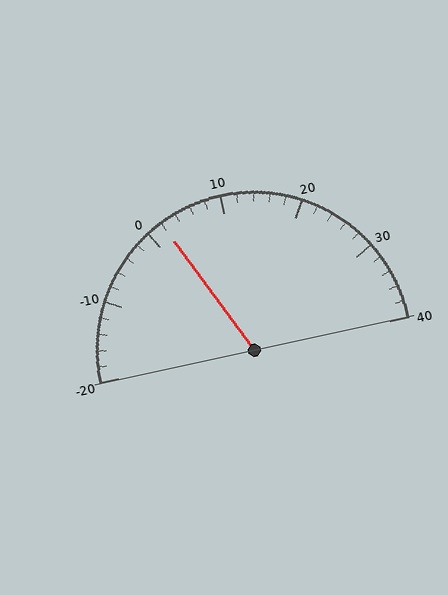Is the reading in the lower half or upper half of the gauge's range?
The reading is in the lower half of the range (-20 to 40).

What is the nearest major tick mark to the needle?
The nearest major tick mark is 0.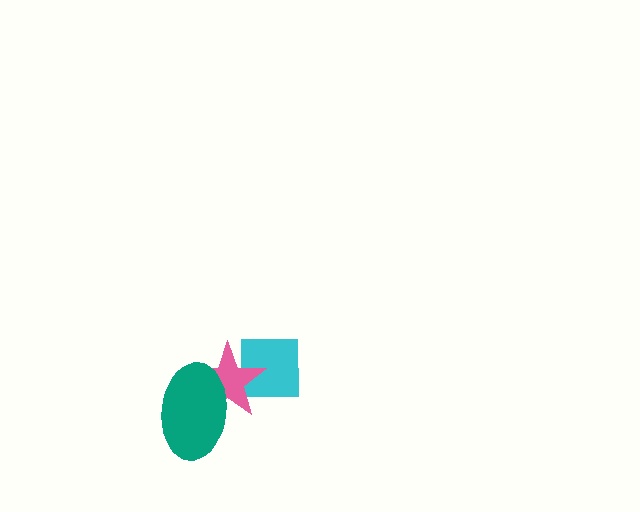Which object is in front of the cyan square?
The pink star is in front of the cyan square.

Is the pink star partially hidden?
Yes, it is partially covered by another shape.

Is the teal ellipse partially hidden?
No, no other shape covers it.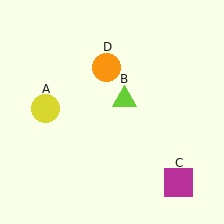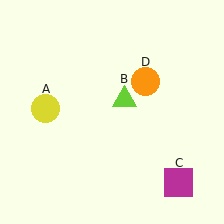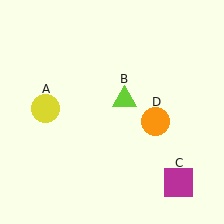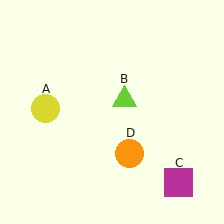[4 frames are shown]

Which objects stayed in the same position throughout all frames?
Yellow circle (object A) and lime triangle (object B) and magenta square (object C) remained stationary.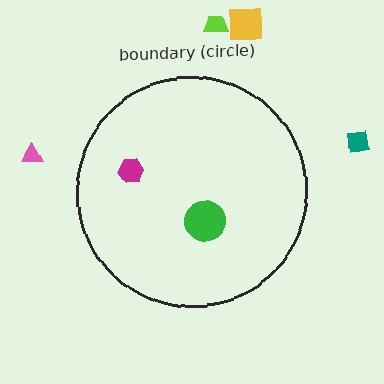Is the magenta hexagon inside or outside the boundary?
Inside.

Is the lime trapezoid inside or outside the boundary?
Outside.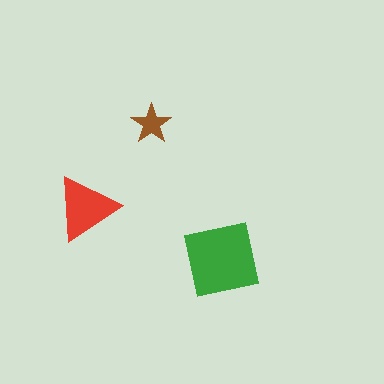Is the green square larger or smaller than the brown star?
Larger.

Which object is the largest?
The green square.